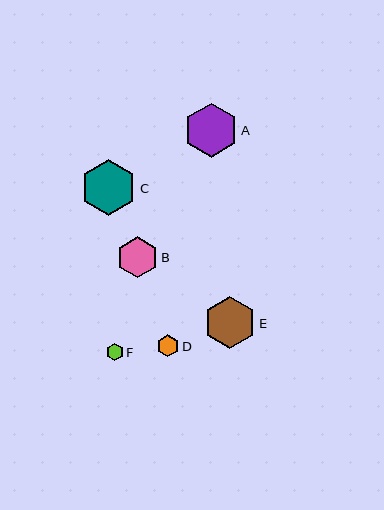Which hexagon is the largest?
Hexagon C is the largest with a size of approximately 56 pixels.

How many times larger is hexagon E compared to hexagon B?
Hexagon E is approximately 1.3 times the size of hexagon B.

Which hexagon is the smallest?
Hexagon F is the smallest with a size of approximately 17 pixels.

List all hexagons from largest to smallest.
From largest to smallest: C, A, E, B, D, F.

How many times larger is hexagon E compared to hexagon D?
Hexagon E is approximately 2.4 times the size of hexagon D.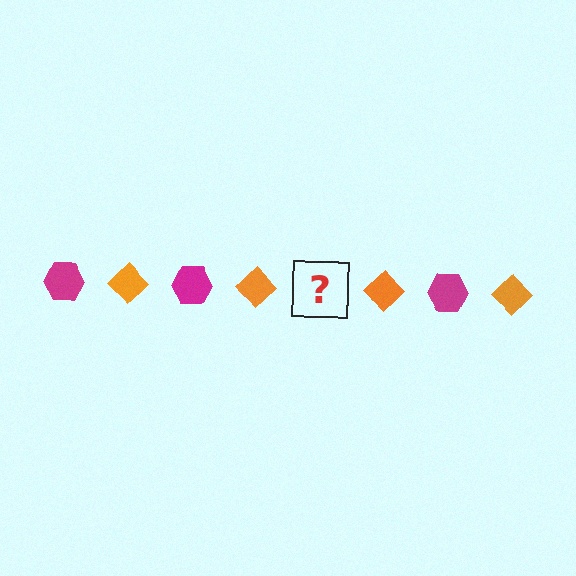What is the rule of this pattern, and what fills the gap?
The rule is that the pattern alternates between magenta hexagon and orange diamond. The gap should be filled with a magenta hexagon.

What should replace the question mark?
The question mark should be replaced with a magenta hexagon.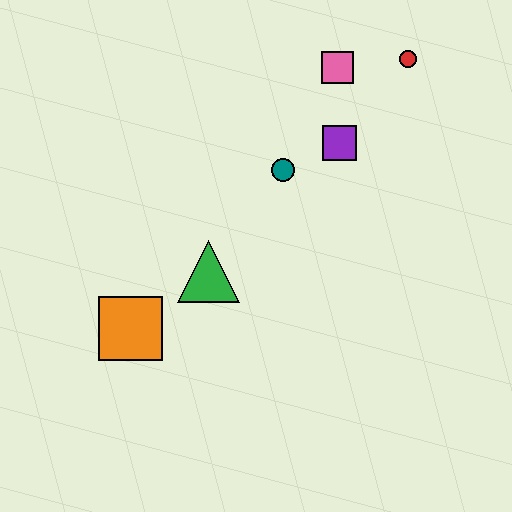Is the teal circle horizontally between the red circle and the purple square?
No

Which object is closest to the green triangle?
The orange square is closest to the green triangle.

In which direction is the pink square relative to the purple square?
The pink square is above the purple square.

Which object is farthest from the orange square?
The red circle is farthest from the orange square.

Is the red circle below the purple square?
No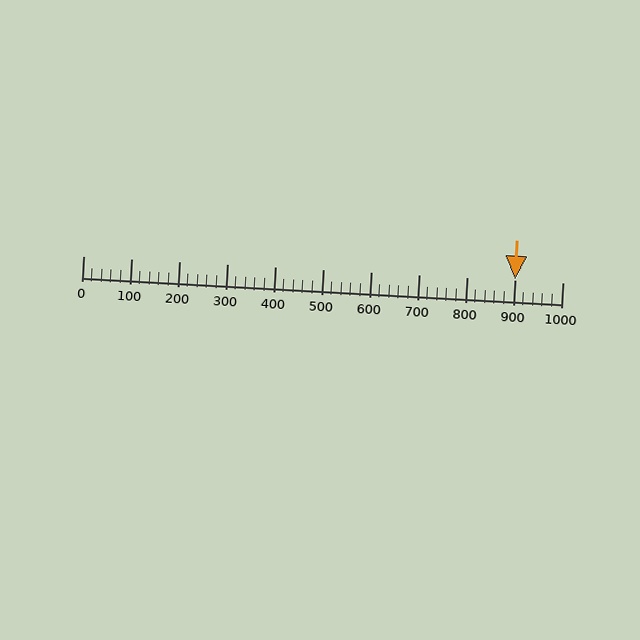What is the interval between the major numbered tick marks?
The major tick marks are spaced 100 units apart.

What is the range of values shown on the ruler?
The ruler shows values from 0 to 1000.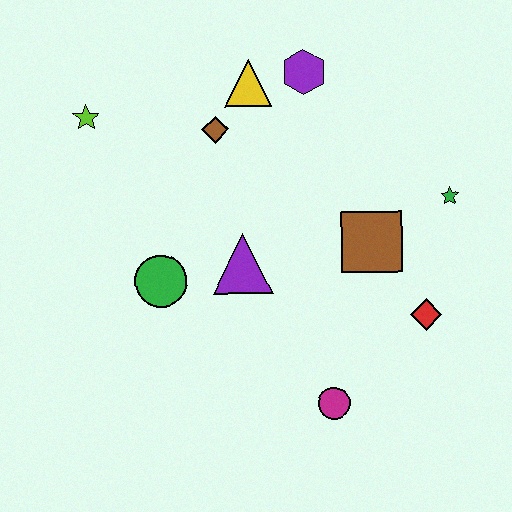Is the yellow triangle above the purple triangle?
Yes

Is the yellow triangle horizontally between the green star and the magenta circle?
No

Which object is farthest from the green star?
The lime star is farthest from the green star.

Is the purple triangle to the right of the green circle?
Yes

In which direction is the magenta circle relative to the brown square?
The magenta circle is below the brown square.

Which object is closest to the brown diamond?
The yellow triangle is closest to the brown diamond.